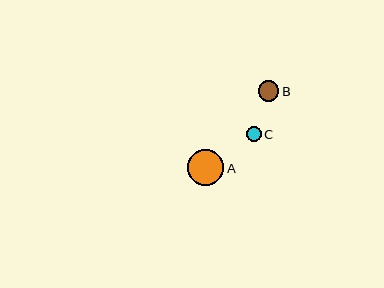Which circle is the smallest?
Circle C is the smallest with a size of approximately 15 pixels.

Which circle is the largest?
Circle A is the largest with a size of approximately 36 pixels.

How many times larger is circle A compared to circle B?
Circle A is approximately 1.8 times the size of circle B.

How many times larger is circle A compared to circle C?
Circle A is approximately 2.4 times the size of circle C.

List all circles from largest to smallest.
From largest to smallest: A, B, C.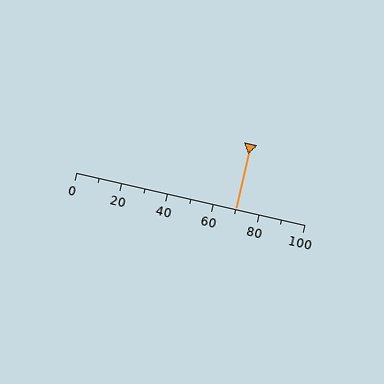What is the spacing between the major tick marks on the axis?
The major ticks are spaced 20 apart.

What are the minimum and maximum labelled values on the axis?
The axis runs from 0 to 100.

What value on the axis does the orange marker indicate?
The marker indicates approximately 70.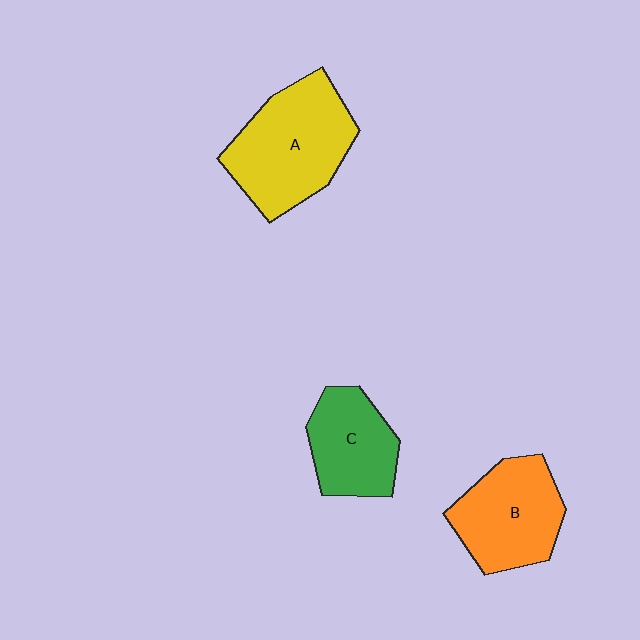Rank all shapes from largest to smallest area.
From largest to smallest: A (yellow), B (orange), C (green).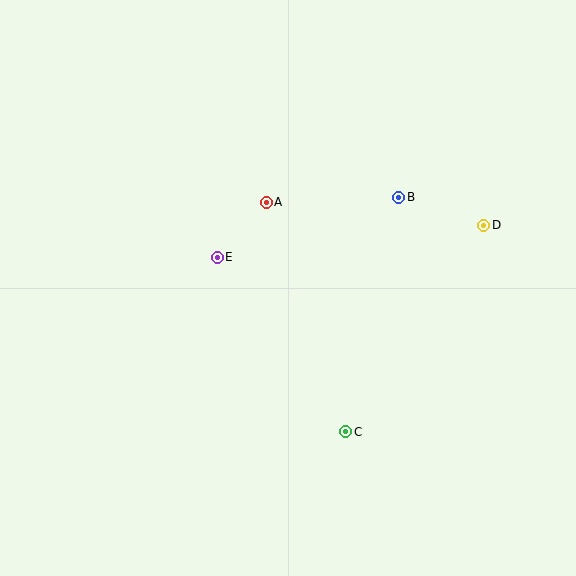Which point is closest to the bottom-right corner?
Point C is closest to the bottom-right corner.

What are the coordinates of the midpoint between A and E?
The midpoint between A and E is at (242, 230).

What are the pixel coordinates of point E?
Point E is at (217, 257).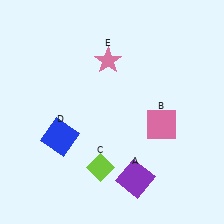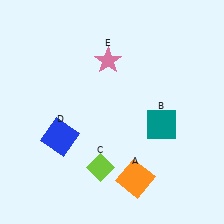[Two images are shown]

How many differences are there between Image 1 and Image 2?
There are 2 differences between the two images.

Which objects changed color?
A changed from purple to orange. B changed from pink to teal.